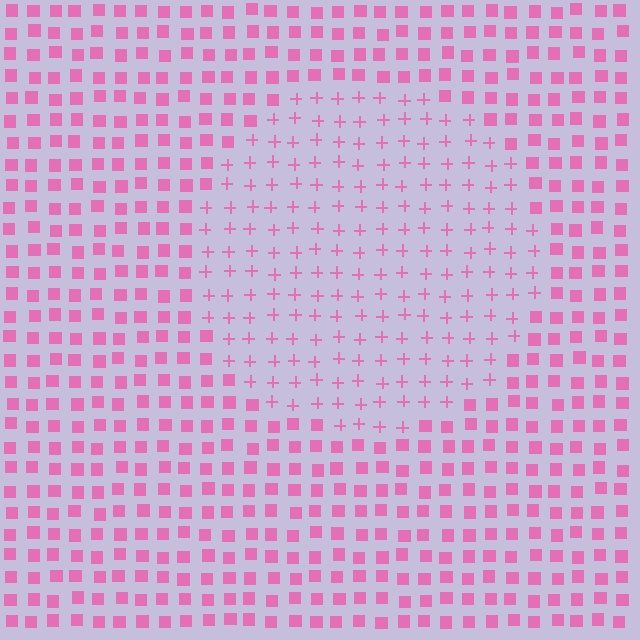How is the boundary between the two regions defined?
The boundary is defined by a change in element shape: plus signs inside vs. squares outside. All elements share the same color and spacing.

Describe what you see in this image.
The image is filled with small pink elements arranged in a uniform grid. A circle-shaped region contains plus signs, while the surrounding area contains squares. The boundary is defined purely by the change in element shape.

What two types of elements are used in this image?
The image uses plus signs inside the circle region and squares outside it.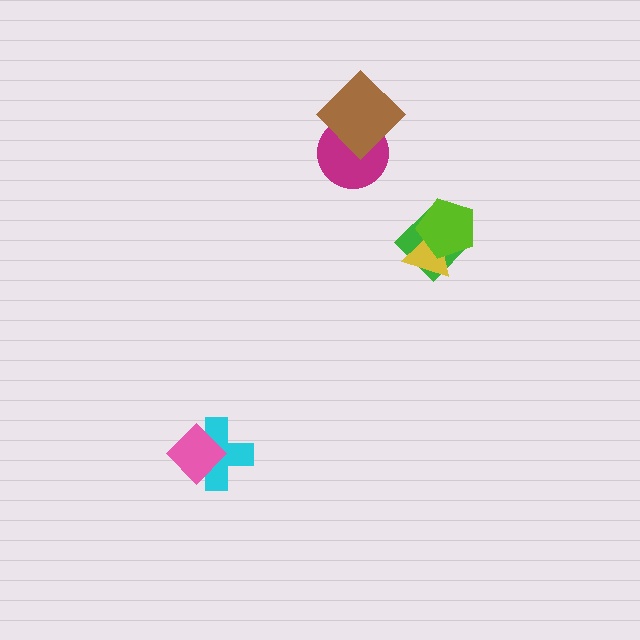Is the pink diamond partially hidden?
No, no other shape covers it.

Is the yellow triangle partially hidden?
Yes, it is partially covered by another shape.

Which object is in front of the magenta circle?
The brown diamond is in front of the magenta circle.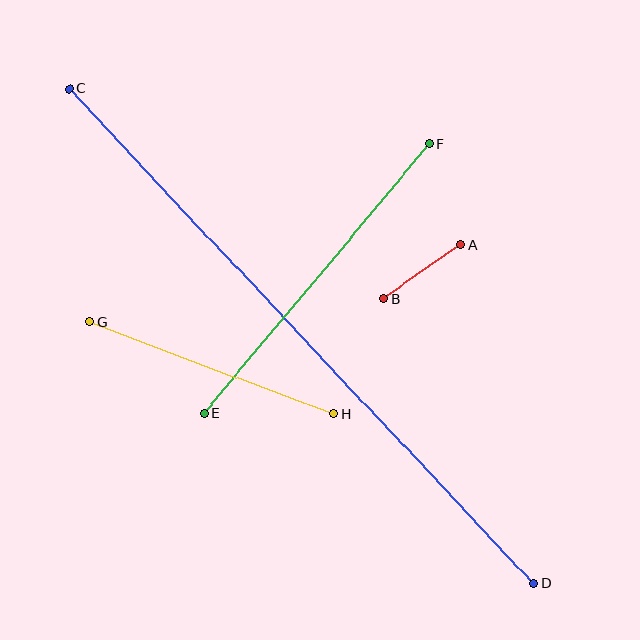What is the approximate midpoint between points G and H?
The midpoint is at approximately (212, 368) pixels.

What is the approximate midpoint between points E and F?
The midpoint is at approximately (317, 278) pixels.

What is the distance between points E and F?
The distance is approximately 351 pixels.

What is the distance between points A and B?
The distance is approximately 93 pixels.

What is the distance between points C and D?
The distance is approximately 678 pixels.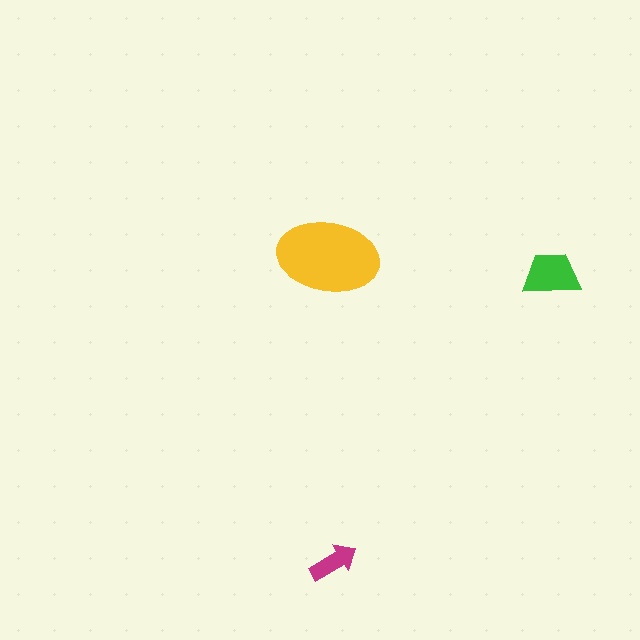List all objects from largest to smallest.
The yellow ellipse, the green trapezoid, the magenta arrow.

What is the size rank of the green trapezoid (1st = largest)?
2nd.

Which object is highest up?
The yellow ellipse is topmost.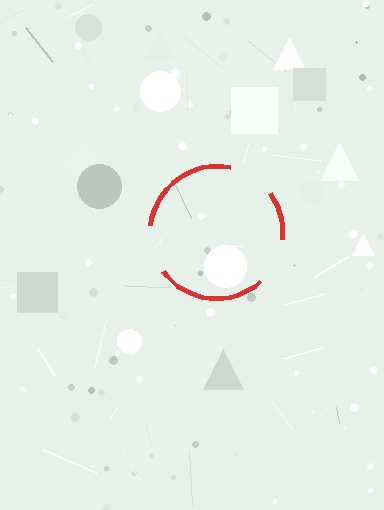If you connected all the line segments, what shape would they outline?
They would outline a circle.